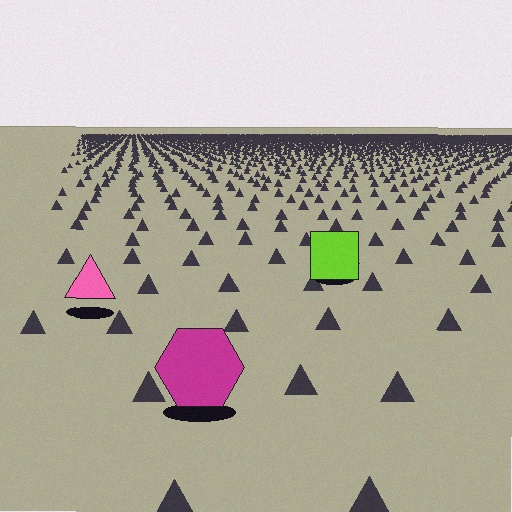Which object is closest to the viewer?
The magenta hexagon is closest. The texture marks near it are larger and more spread out.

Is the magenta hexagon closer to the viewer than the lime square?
Yes. The magenta hexagon is closer — you can tell from the texture gradient: the ground texture is coarser near it.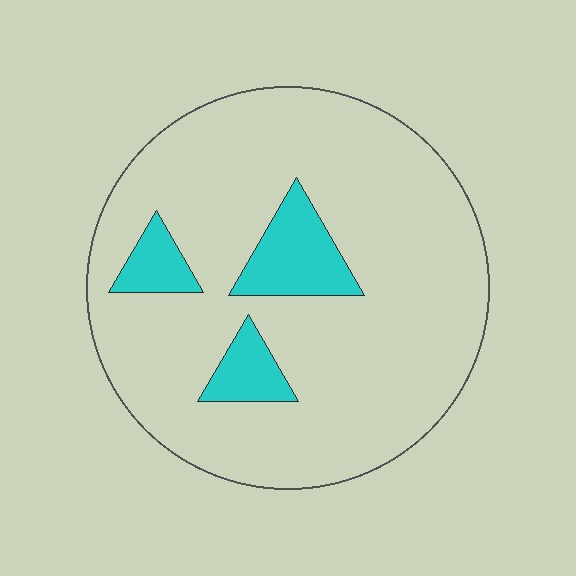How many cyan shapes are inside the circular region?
3.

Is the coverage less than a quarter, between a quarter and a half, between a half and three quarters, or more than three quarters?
Less than a quarter.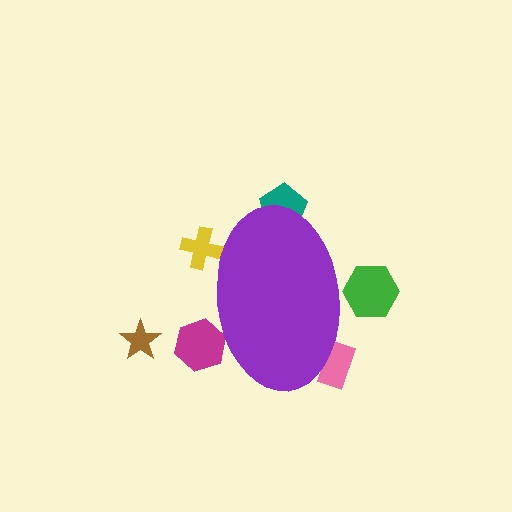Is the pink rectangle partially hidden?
Yes, the pink rectangle is partially hidden behind the purple ellipse.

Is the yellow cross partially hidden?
Yes, the yellow cross is partially hidden behind the purple ellipse.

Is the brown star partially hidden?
No, the brown star is fully visible.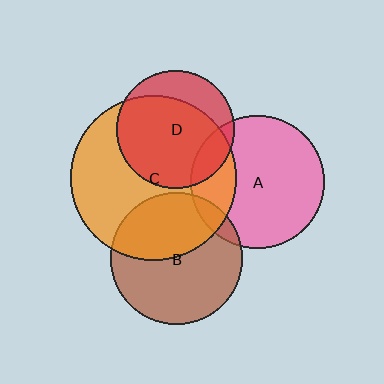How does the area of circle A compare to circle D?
Approximately 1.3 times.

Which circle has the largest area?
Circle C (orange).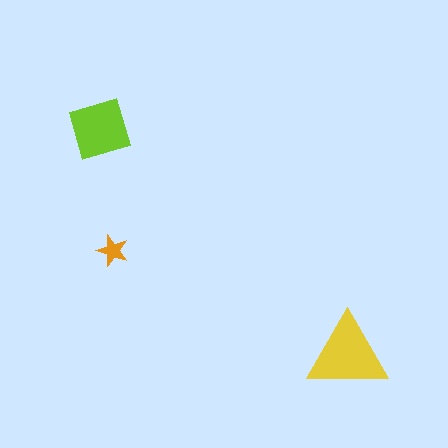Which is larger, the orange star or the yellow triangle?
The yellow triangle.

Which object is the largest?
The yellow triangle.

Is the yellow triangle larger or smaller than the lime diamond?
Larger.